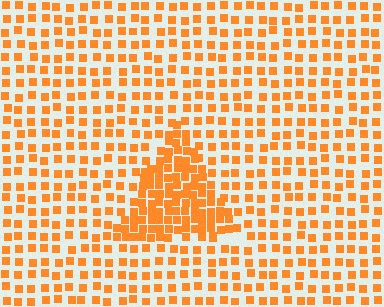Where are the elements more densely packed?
The elements are more densely packed inside the triangle boundary.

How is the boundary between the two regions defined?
The boundary is defined by a change in element density (approximately 2.2x ratio). All elements are the same color, size, and shape.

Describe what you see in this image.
The image contains small orange elements arranged at two different densities. A triangle-shaped region is visible where the elements are more densely packed than the surrounding area.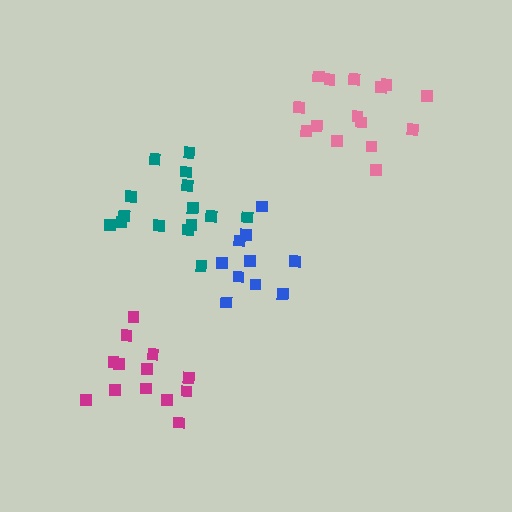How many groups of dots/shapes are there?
There are 4 groups.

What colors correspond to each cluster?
The clusters are colored: teal, magenta, blue, pink.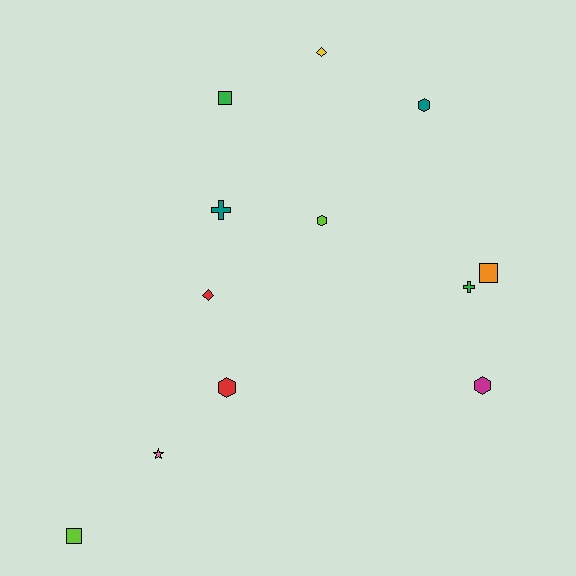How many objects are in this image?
There are 12 objects.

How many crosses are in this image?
There are 2 crosses.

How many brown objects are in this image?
There are no brown objects.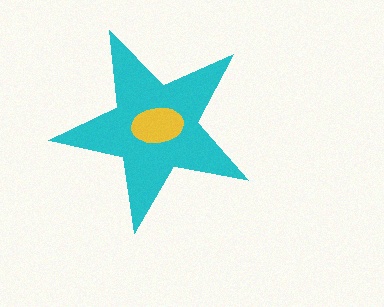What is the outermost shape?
The cyan star.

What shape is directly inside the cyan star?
The yellow ellipse.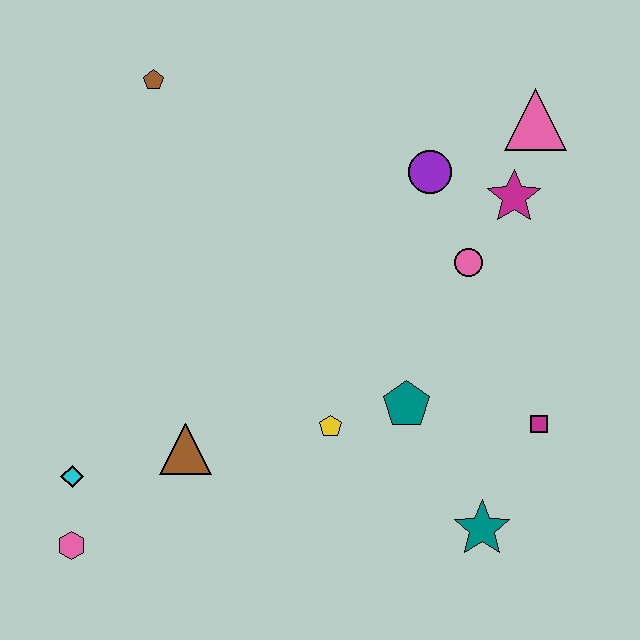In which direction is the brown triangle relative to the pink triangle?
The brown triangle is to the left of the pink triangle.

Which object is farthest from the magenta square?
The brown pentagon is farthest from the magenta square.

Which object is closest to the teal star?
The magenta square is closest to the teal star.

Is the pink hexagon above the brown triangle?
No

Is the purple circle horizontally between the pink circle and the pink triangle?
No